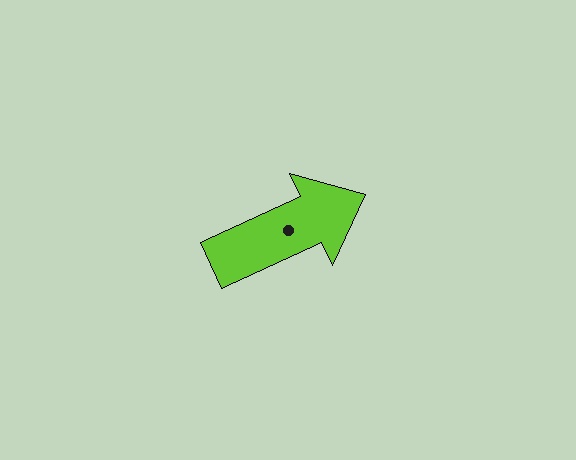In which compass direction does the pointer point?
Northeast.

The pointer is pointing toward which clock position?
Roughly 2 o'clock.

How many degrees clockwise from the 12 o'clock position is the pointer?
Approximately 65 degrees.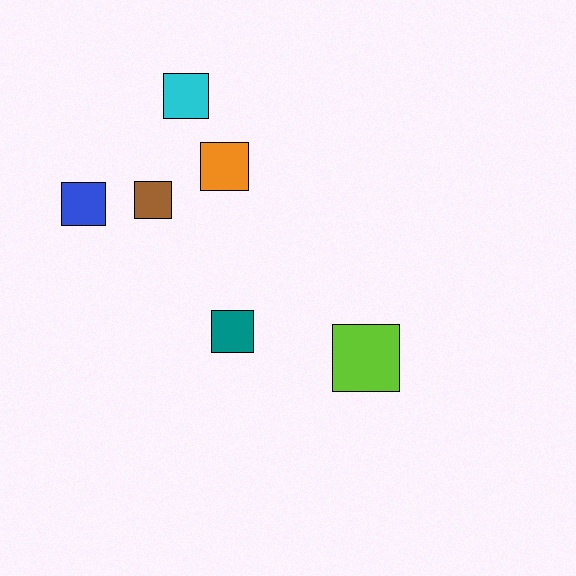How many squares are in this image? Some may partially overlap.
There are 6 squares.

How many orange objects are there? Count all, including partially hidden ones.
There is 1 orange object.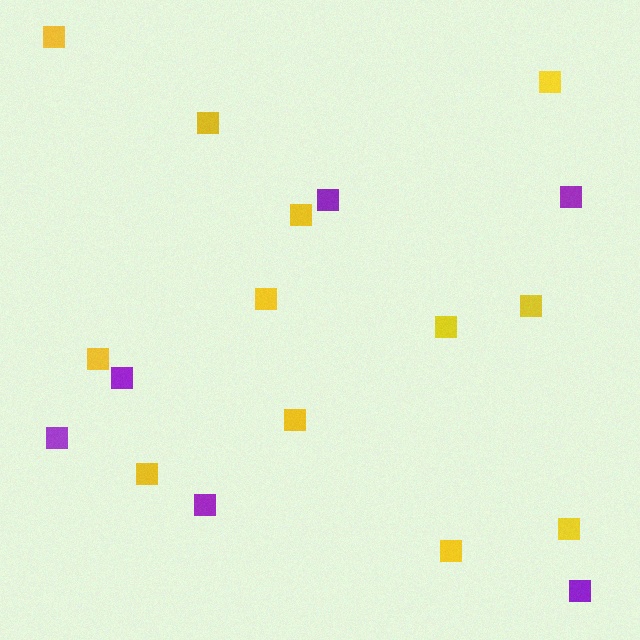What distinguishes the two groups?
There are 2 groups: one group of purple squares (6) and one group of yellow squares (12).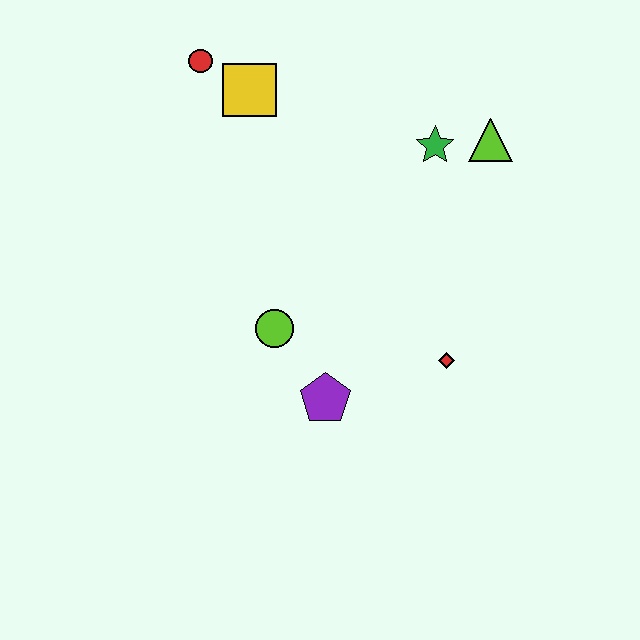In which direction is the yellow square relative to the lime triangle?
The yellow square is to the left of the lime triangle.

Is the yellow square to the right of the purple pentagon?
No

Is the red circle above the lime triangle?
Yes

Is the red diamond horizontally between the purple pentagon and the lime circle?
No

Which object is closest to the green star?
The lime triangle is closest to the green star.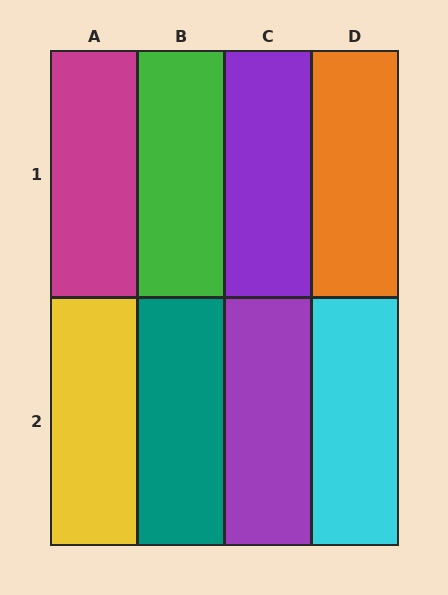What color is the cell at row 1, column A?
Magenta.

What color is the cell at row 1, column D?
Orange.